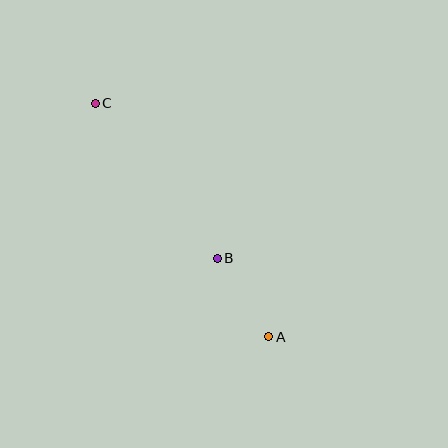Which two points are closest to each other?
Points A and B are closest to each other.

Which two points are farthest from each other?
Points A and C are farthest from each other.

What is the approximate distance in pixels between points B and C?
The distance between B and C is approximately 197 pixels.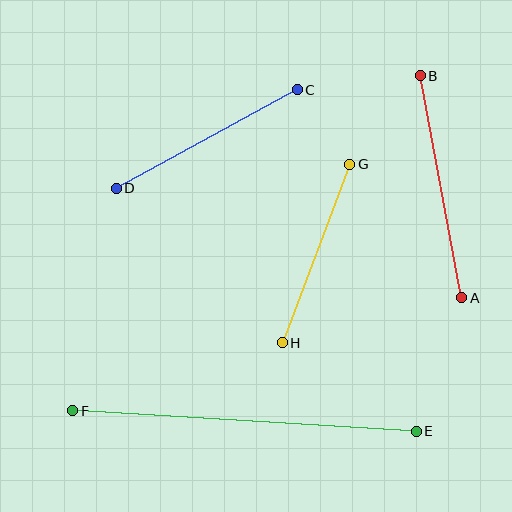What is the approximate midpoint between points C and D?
The midpoint is at approximately (207, 139) pixels.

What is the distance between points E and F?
The distance is approximately 344 pixels.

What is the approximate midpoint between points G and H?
The midpoint is at approximately (316, 254) pixels.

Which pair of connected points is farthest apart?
Points E and F are farthest apart.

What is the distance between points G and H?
The distance is approximately 191 pixels.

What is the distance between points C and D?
The distance is approximately 206 pixels.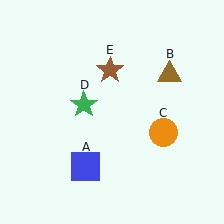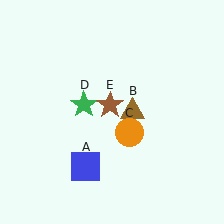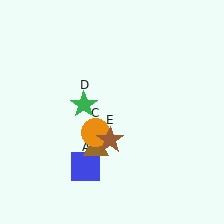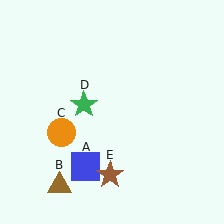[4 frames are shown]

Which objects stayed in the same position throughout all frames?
Blue square (object A) and green star (object D) remained stationary.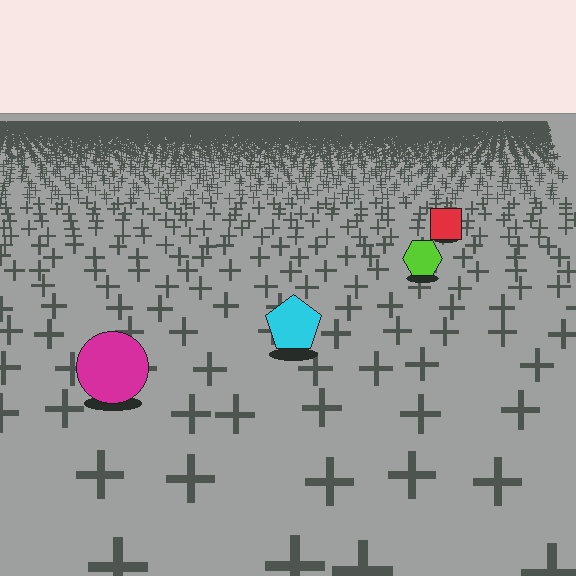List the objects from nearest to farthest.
From nearest to farthest: the magenta circle, the cyan pentagon, the lime hexagon, the red square.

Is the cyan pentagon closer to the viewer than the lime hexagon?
Yes. The cyan pentagon is closer — you can tell from the texture gradient: the ground texture is coarser near it.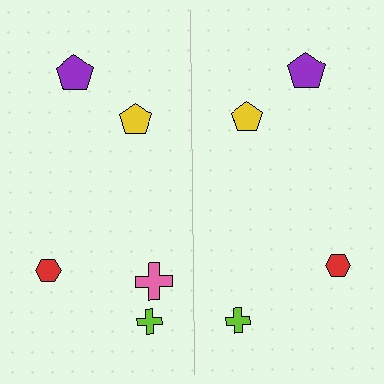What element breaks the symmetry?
A pink cross is missing from the right side.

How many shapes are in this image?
There are 9 shapes in this image.